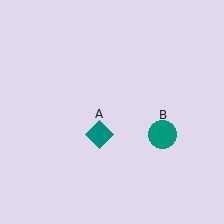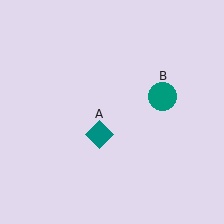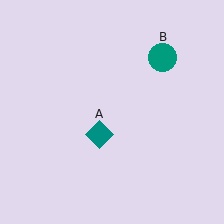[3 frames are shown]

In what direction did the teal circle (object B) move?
The teal circle (object B) moved up.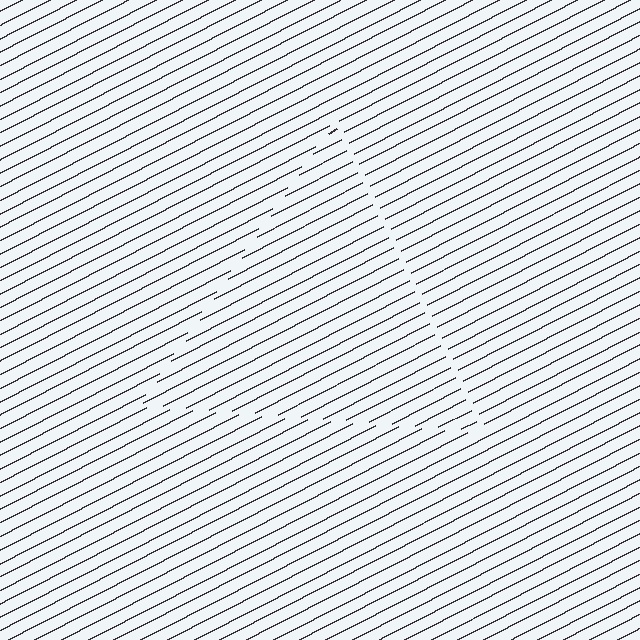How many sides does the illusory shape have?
3 sides — the line-ends trace a triangle.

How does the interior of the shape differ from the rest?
The interior of the shape contains the same grating, shifted by half a period — the contour is defined by the phase discontinuity where line-ends from the inner and outer gratings abut.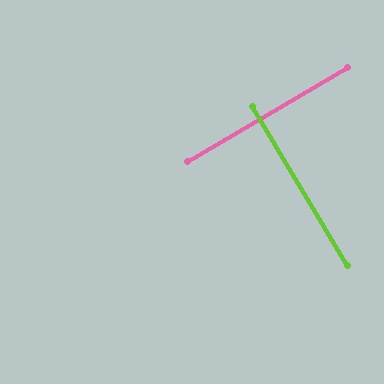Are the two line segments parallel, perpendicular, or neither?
Perpendicular — they meet at approximately 89°.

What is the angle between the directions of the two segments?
Approximately 89 degrees.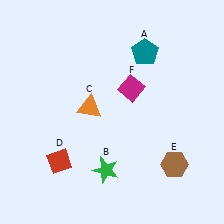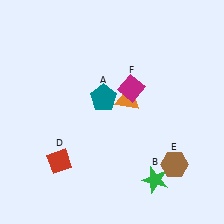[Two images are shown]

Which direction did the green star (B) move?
The green star (B) moved right.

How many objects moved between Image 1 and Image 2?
3 objects moved between the two images.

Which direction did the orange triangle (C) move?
The orange triangle (C) moved right.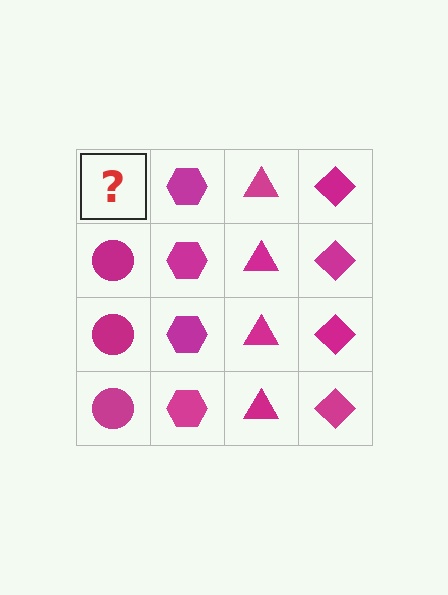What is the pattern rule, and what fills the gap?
The rule is that each column has a consistent shape. The gap should be filled with a magenta circle.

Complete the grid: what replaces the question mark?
The question mark should be replaced with a magenta circle.